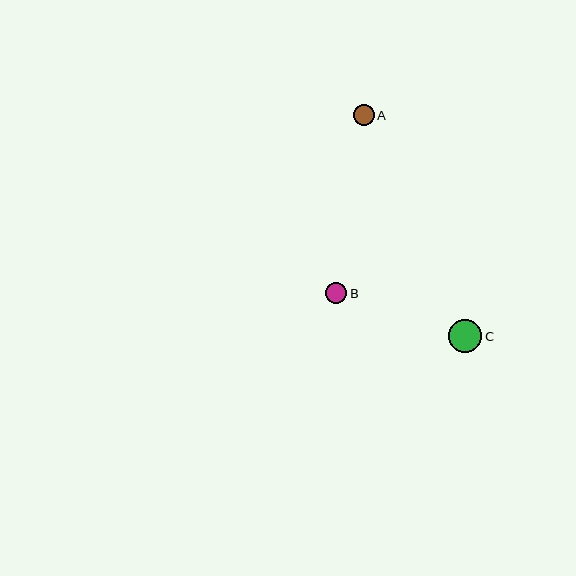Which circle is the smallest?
Circle A is the smallest with a size of approximately 21 pixels.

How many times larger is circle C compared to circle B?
Circle C is approximately 1.6 times the size of circle B.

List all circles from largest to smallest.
From largest to smallest: C, B, A.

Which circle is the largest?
Circle C is the largest with a size of approximately 33 pixels.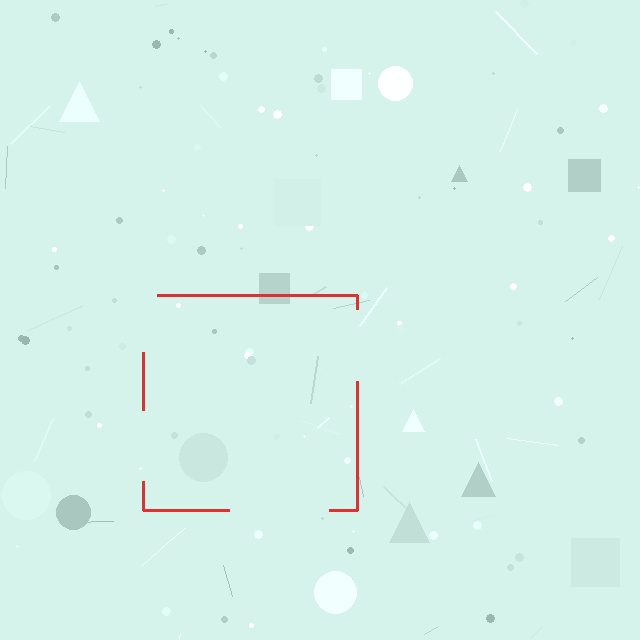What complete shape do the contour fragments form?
The contour fragments form a square.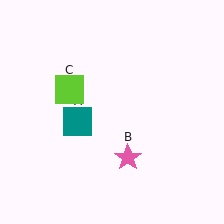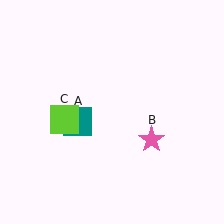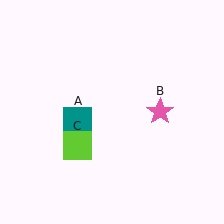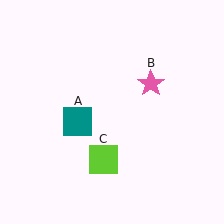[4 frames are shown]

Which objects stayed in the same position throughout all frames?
Teal square (object A) remained stationary.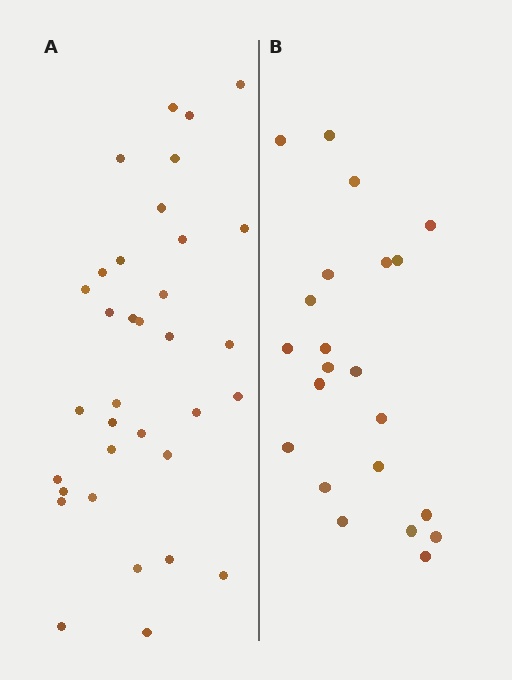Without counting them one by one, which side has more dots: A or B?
Region A (the left region) has more dots.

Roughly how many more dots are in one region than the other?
Region A has roughly 12 or so more dots than region B.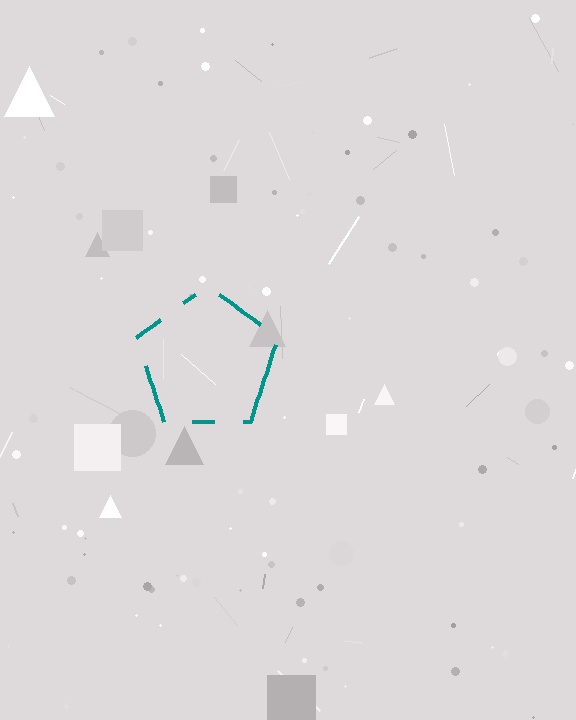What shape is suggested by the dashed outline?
The dashed outline suggests a pentagon.